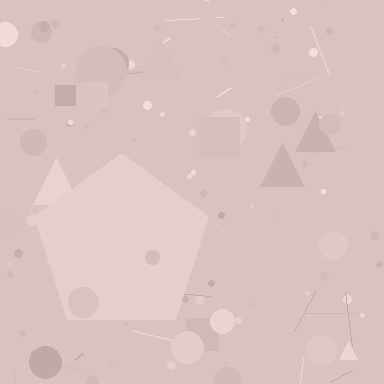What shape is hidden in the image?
A pentagon is hidden in the image.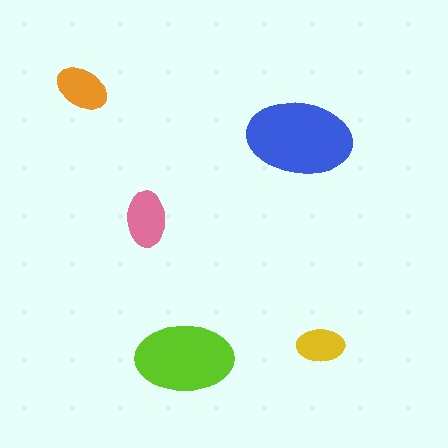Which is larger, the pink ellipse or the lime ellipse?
The lime one.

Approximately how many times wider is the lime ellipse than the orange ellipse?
About 2 times wider.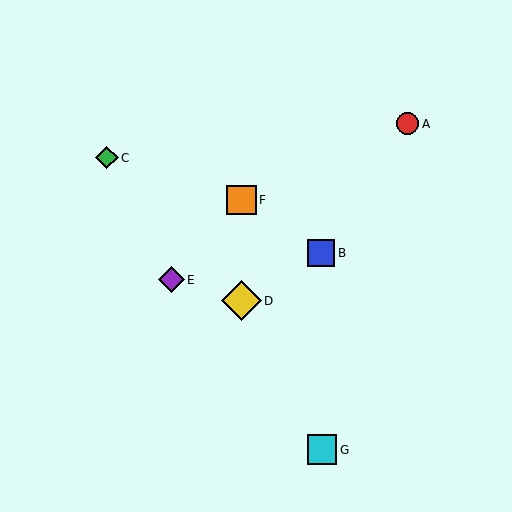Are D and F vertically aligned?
Yes, both are at x≈241.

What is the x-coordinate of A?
Object A is at x≈408.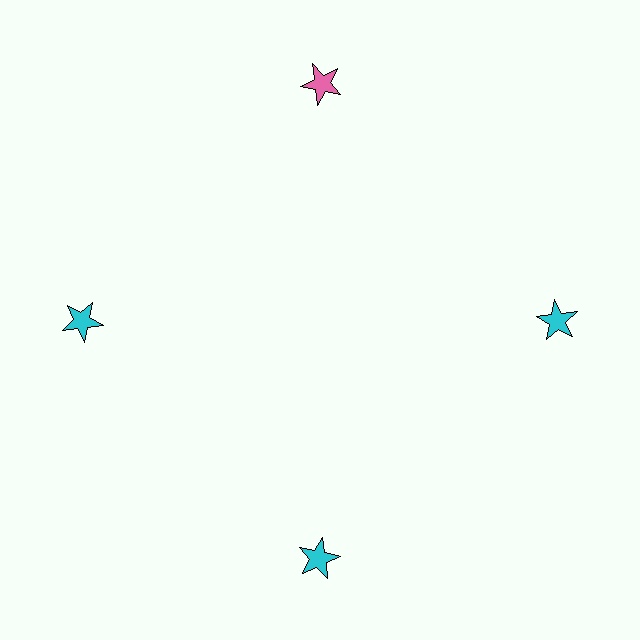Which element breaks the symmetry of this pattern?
The pink star at roughly the 12 o'clock position breaks the symmetry. All other shapes are cyan stars.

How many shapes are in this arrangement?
There are 4 shapes arranged in a ring pattern.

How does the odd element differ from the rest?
It has a different color: pink instead of cyan.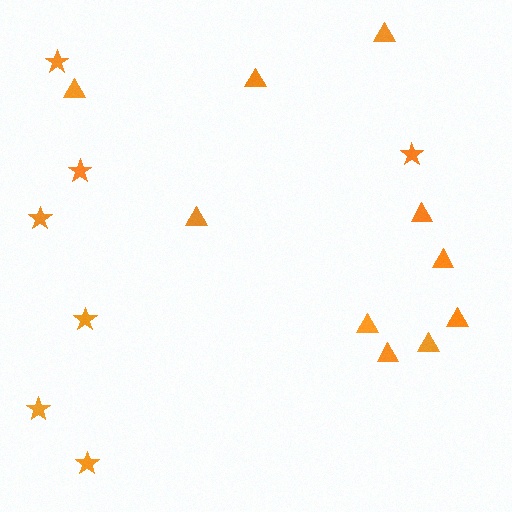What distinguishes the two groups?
There are 2 groups: one group of stars (7) and one group of triangles (10).